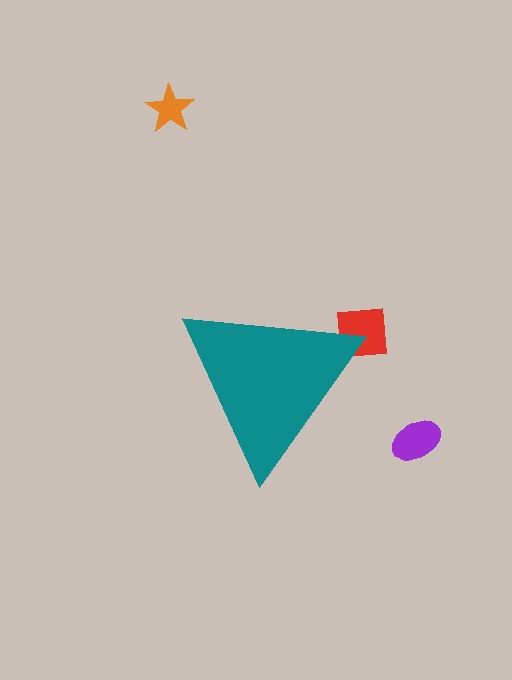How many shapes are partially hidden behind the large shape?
1 shape is partially hidden.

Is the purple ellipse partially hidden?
No, the purple ellipse is fully visible.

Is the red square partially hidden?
Yes, the red square is partially hidden behind the teal triangle.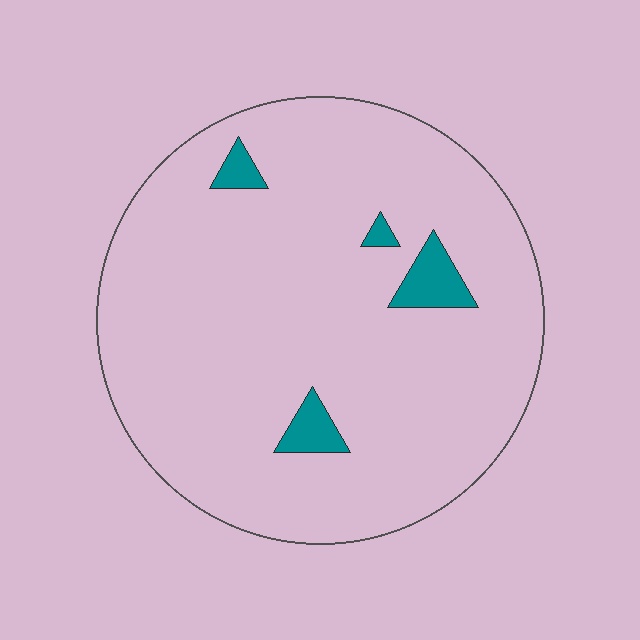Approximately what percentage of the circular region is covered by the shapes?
Approximately 5%.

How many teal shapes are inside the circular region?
4.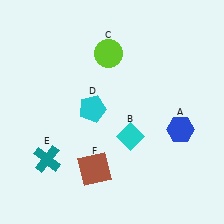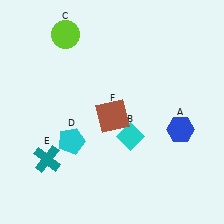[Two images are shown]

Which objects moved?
The objects that moved are: the lime circle (C), the cyan pentagon (D), the brown square (F).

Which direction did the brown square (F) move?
The brown square (F) moved up.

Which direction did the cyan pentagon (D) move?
The cyan pentagon (D) moved down.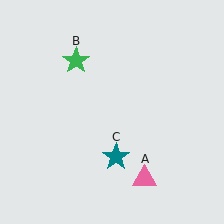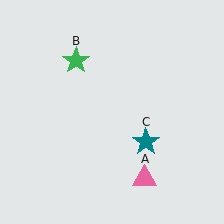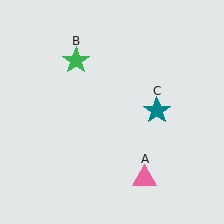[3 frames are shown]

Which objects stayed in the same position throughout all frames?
Pink triangle (object A) and green star (object B) remained stationary.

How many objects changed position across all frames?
1 object changed position: teal star (object C).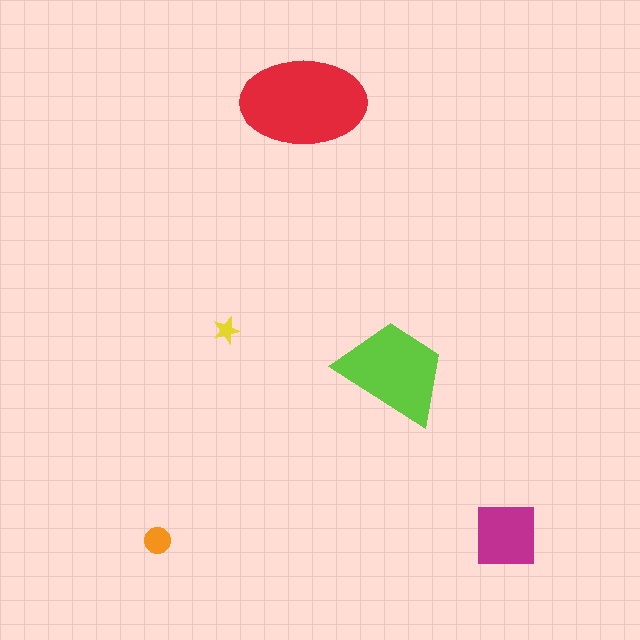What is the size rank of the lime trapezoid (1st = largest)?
2nd.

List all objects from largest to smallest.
The red ellipse, the lime trapezoid, the magenta square, the orange circle, the yellow star.